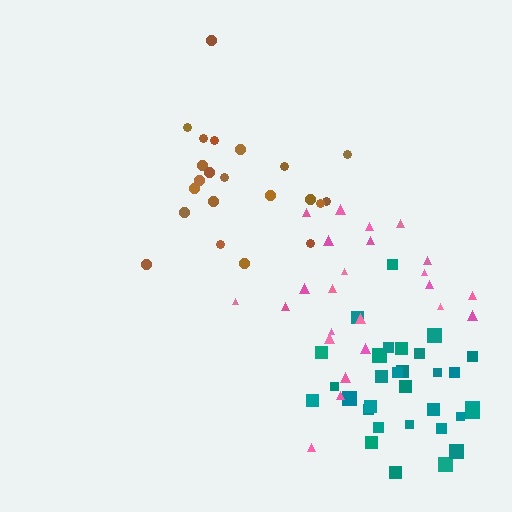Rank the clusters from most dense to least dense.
teal, brown, pink.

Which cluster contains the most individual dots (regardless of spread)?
Teal (31).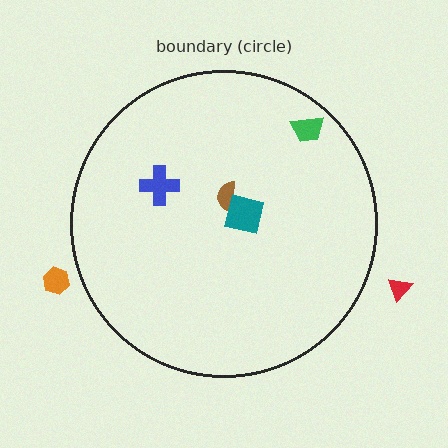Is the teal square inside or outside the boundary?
Inside.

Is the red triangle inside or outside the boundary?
Outside.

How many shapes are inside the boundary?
4 inside, 2 outside.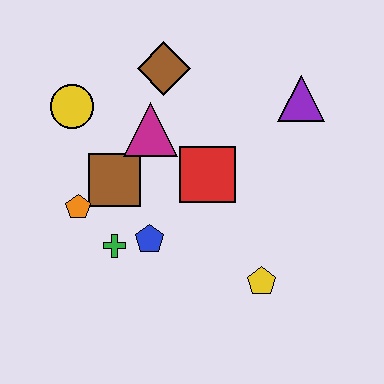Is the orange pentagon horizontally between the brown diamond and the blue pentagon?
No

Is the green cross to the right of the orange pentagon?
Yes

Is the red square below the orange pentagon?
No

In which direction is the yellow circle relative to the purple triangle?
The yellow circle is to the left of the purple triangle.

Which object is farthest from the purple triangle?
The orange pentagon is farthest from the purple triangle.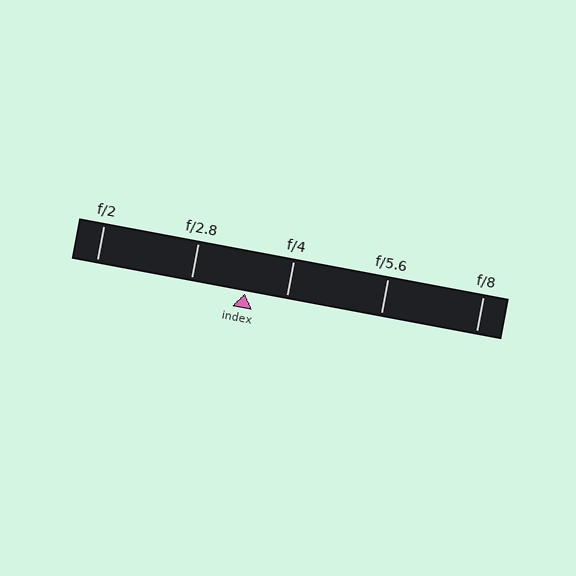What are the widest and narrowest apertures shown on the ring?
The widest aperture shown is f/2 and the narrowest is f/8.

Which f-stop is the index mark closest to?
The index mark is closest to f/4.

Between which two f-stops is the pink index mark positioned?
The index mark is between f/2.8 and f/4.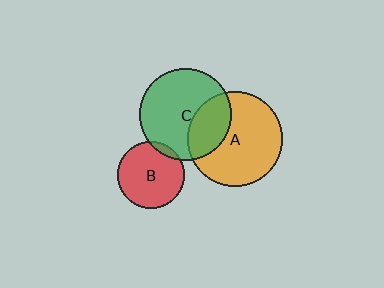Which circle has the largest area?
Circle A (orange).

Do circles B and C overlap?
Yes.